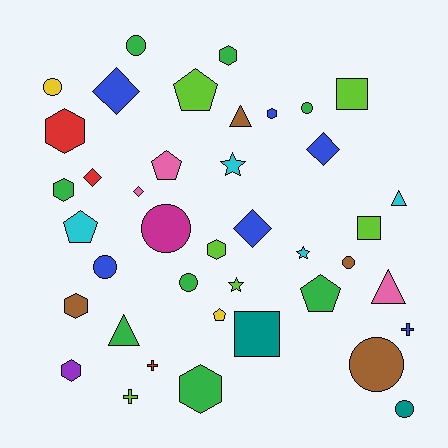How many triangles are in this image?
There are 4 triangles.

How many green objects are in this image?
There are 8 green objects.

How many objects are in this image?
There are 40 objects.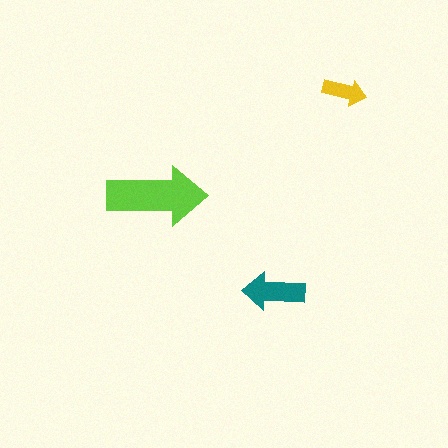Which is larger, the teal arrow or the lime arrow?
The lime one.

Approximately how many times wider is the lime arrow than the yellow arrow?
About 2.5 times wider.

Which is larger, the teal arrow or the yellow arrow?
The teal one.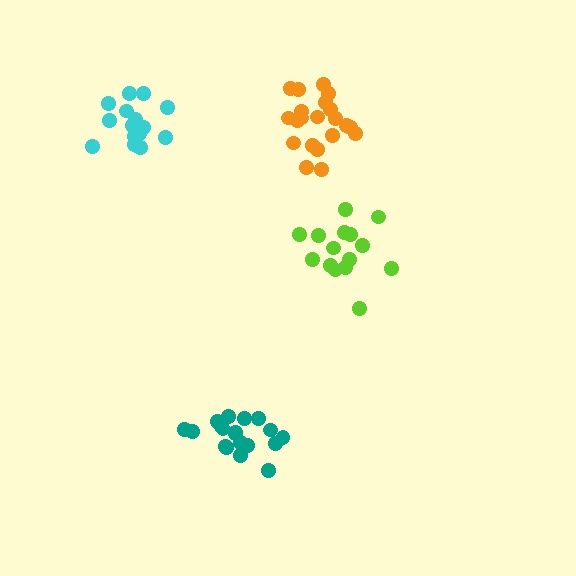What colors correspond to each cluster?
The clusters are colored: lime, teal, cyan, orange.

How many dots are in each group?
Group 1: 15 dots, Group 2: 19 dots, Group 3: 16 dots, Group 4: 21 dots (71 total).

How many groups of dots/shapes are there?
There are 4 groups.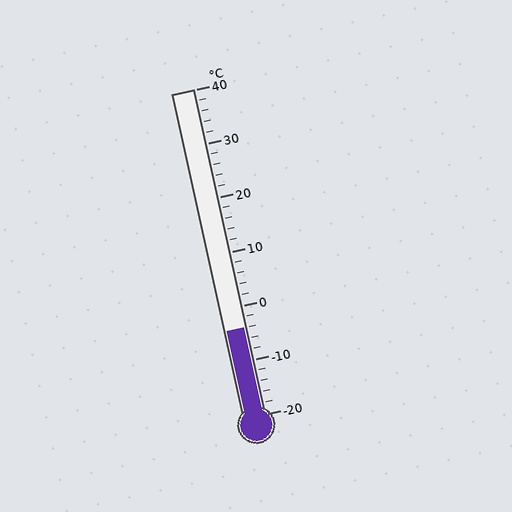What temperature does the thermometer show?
The thermometer shows approximately -4°C.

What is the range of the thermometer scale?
The thermometer scale ranges from -20°C to 40°C.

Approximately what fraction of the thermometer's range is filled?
The thermometer is filled to approximately 25% of its range.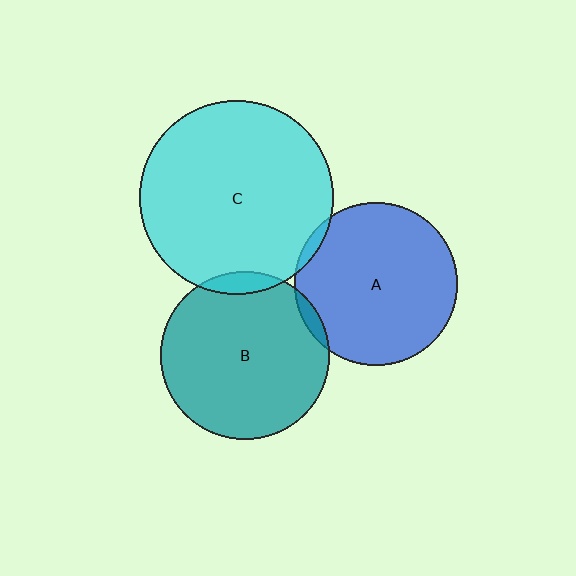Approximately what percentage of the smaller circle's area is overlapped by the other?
Approximately 5%.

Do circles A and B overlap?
Yes.